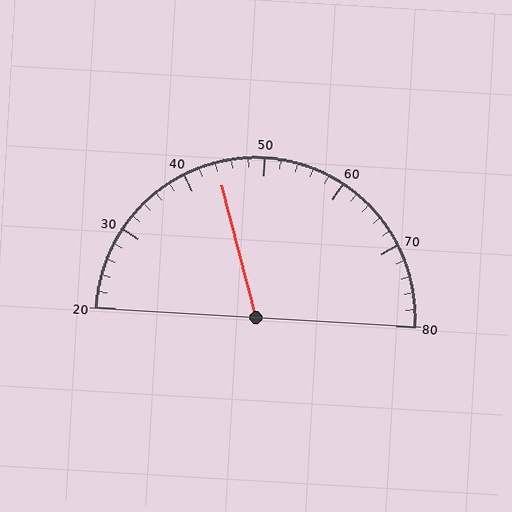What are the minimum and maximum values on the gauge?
The gauge ranges from 20 to 80.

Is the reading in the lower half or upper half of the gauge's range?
The reading is in the lower half of the range (20 to 80).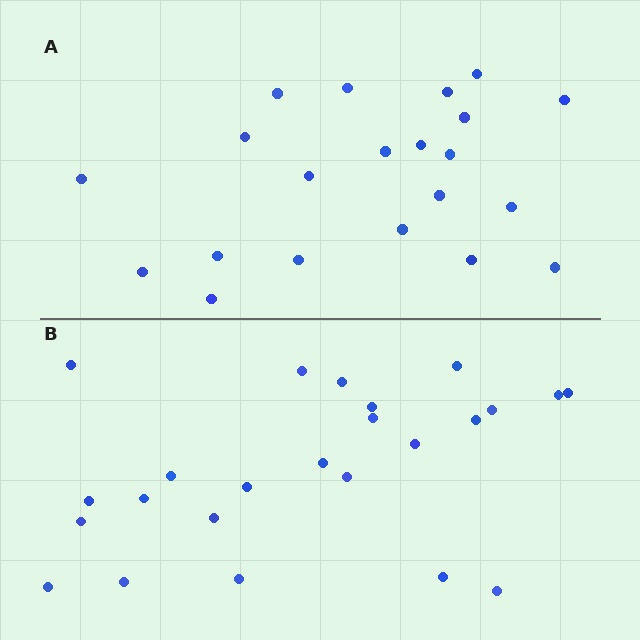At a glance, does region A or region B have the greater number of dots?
Region B (the bottom region) has more dots.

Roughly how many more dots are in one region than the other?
Region B has just a few more — roughly 2 or 3 more dots than region A.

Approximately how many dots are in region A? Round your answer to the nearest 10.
About 20 dots. (The exact count is 21, which rounds to 20.)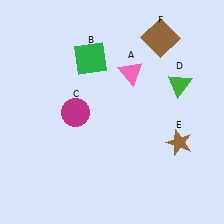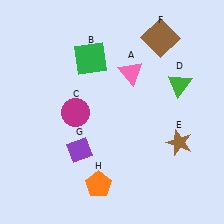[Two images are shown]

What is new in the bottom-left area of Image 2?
A purple diamond (G) was added in the bottom-left area of Image 2.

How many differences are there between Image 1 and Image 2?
There are 2 differences between the two images.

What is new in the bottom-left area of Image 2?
An orange pentagon (H) was added in the bottom-left area of Image 2.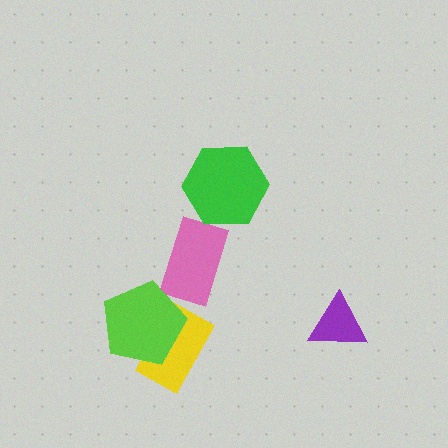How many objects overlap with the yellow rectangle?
1 object overlaps with the yellow rectangle.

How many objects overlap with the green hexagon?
0 objects overlap with the green hexagon.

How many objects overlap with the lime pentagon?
1 object overlaps with the lime pentagon.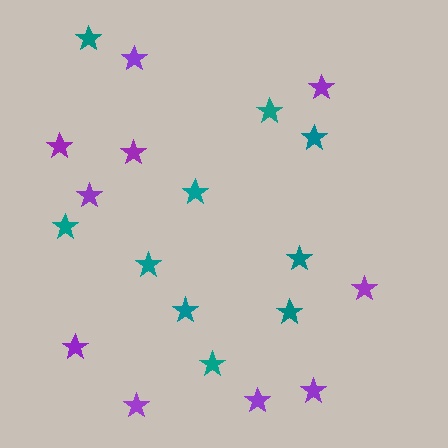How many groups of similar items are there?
There are 2 groups: one group of teal stars (10) and one group of purple stars (10).